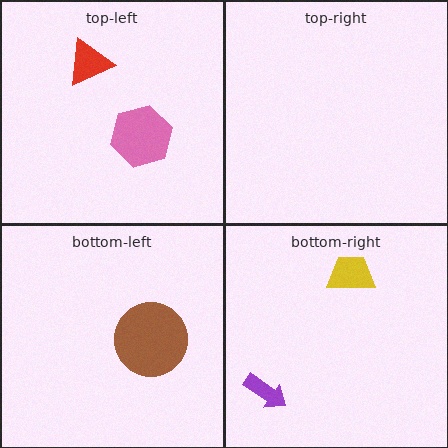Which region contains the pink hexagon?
The top-left region.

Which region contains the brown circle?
The bottom-left region.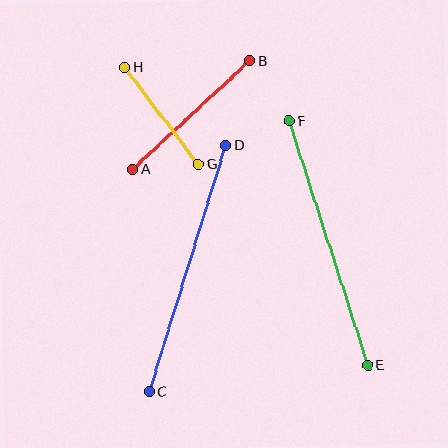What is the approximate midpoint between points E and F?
The midpoint is at approximately (329, 243) pixels.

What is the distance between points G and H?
The distance is approximately 121 pixels.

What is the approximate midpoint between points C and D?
The midpoint is at approximately (188, 269) pixels.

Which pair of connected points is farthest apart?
Points C and D are farthest apart.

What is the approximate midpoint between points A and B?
The midpoint is at approximately (191, 115) pixels.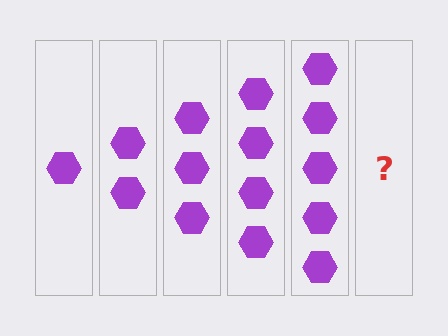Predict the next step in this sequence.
The next step is 6 hexagons.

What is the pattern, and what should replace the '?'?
The pattern is that each step adds one more hexagon. The '?' should be 6 hexagons.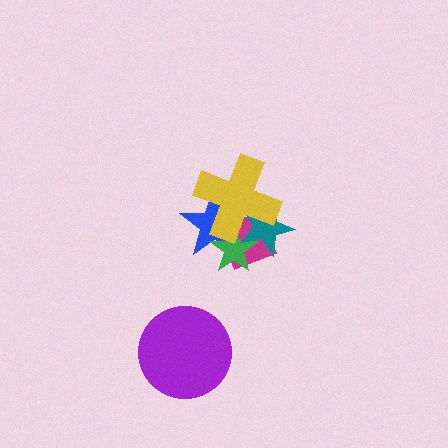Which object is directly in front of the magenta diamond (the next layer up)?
The green star is directly in front of the magenta diamond.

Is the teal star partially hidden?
Yes, it is partially covered by another shape.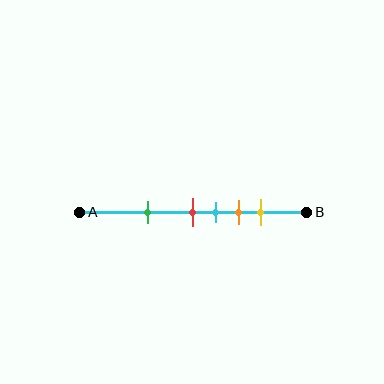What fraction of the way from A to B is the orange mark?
The orange mark is approximately 70% (0.7) of the way from A to B.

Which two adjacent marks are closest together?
The red and cyan marks are the closest adjacent pair.